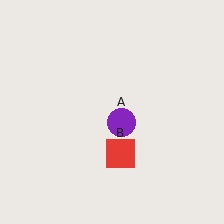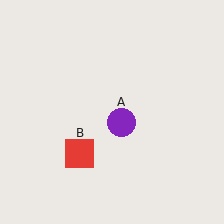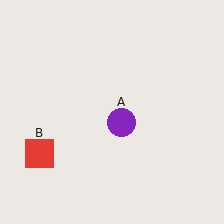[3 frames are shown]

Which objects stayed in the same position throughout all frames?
Purple circle (object A) remained stationary.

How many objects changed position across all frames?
1 object changed position: red square (object B).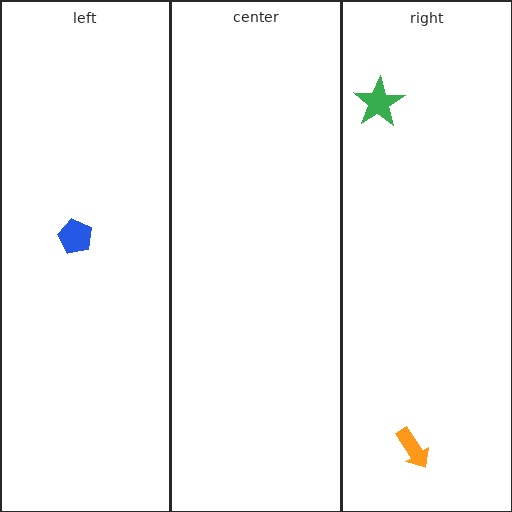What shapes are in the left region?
The blue pentagon.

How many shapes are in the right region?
2.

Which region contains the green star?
The right region.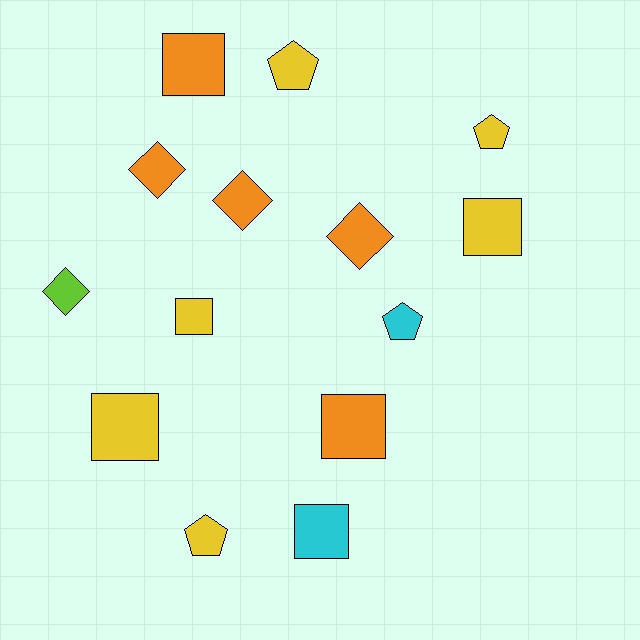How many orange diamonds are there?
There are 3 orange diamonds.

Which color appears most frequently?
Yellow, with 6 objects.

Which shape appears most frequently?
Square, with 6 objects.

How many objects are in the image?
There are 14 objects.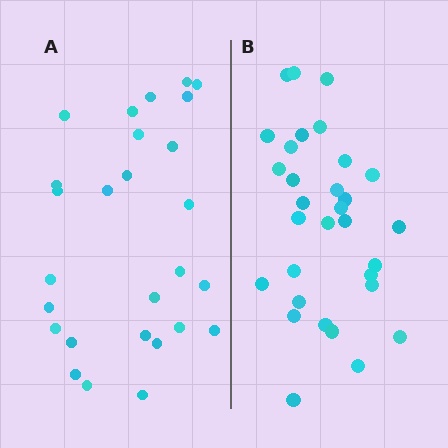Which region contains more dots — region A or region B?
Region B (the right region) has more dots.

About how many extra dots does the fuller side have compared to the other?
Region B has about 4 more dots than region A.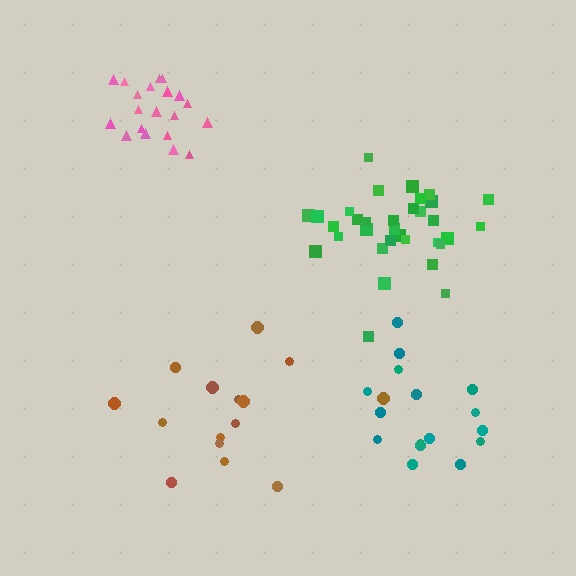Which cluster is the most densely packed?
Pink.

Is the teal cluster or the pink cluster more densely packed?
Pink.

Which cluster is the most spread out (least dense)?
Brown.